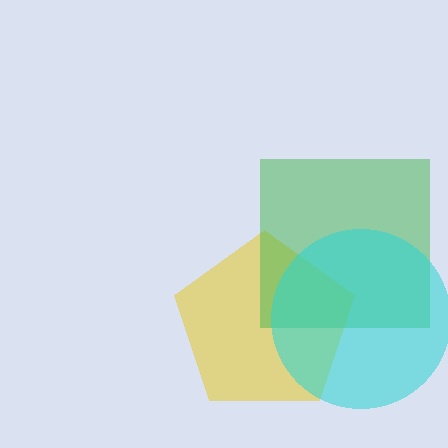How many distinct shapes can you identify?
There are 3 distinct shapes: a yellow pentagon, a green square, a cyan circle.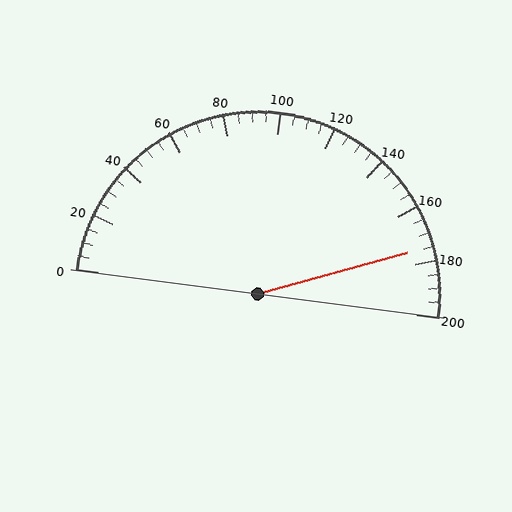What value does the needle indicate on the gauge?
The needle indicates approximately 175.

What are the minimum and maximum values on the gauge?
The gauge ranges from 0 to 200.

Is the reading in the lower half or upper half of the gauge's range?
The reading is in the upper half of the range (0 to 200).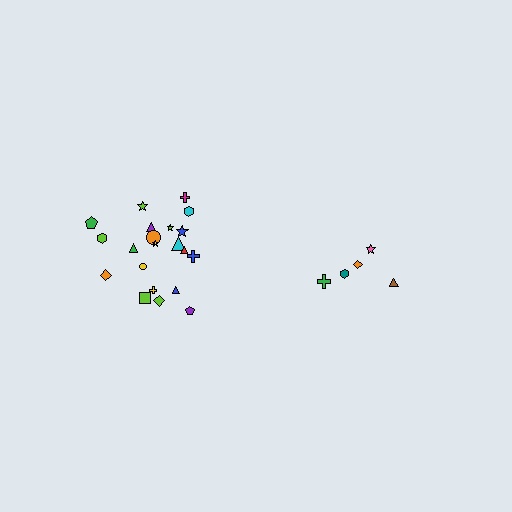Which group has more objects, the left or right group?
The left group.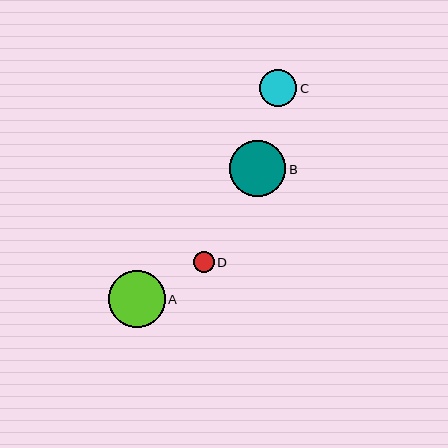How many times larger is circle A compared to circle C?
Circle A is approximately 1.5 times the size of circle C.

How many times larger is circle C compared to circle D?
Circle C is approximately 1.8 times the size of circle D.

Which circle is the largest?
Circle A is the largest with a size of approximately 56 pixels.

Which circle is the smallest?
Circle D is the smallest with a size of approximately 21 pixels.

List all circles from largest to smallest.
From largest to smallest: A, B, C, D.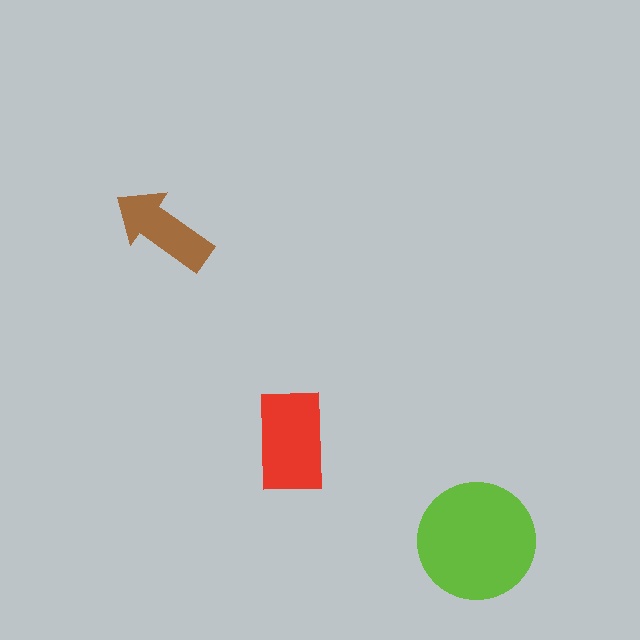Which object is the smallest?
The brown arrow.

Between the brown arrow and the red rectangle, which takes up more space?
The red rectangle.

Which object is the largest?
The lime circle.